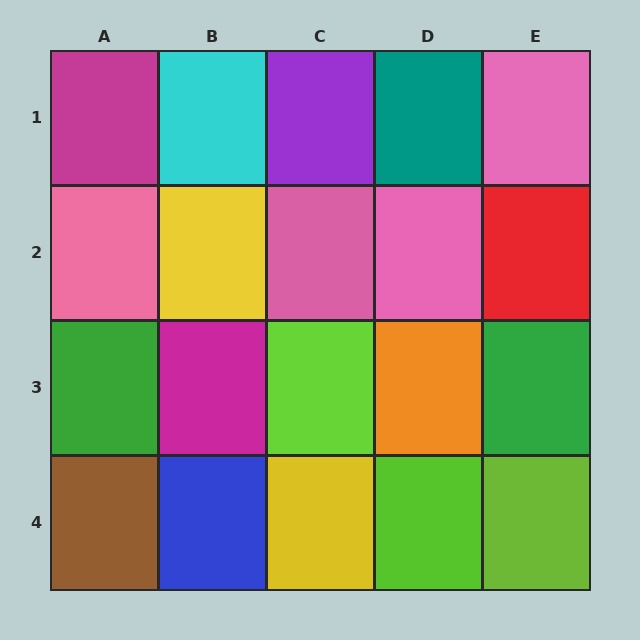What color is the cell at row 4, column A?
Brown.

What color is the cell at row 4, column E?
Lime.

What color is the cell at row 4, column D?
Lime.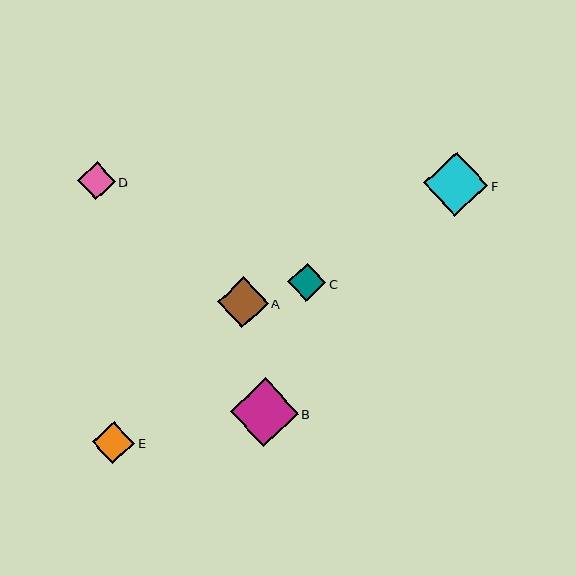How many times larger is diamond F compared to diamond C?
Diamond F is approximately 1.7 times the size of diamond C.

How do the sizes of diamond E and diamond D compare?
Diamond E and diamond D are approximately the same size.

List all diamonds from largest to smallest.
From largest to smallest: B, F, A, E, D, C.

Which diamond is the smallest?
Diamond C is the smallest with a size of approximately 38 pixels.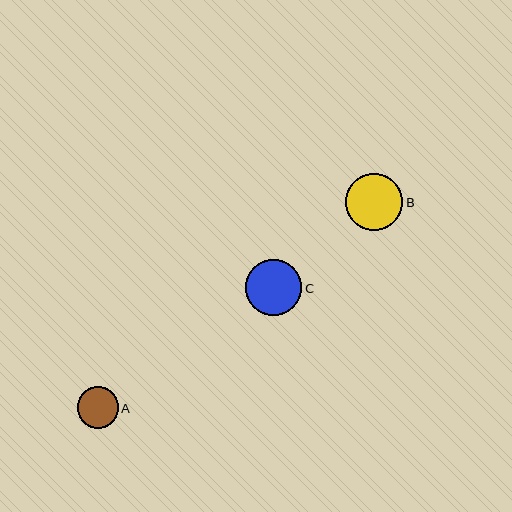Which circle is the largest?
Circle B is the largest with a size of approximately 57 pixels.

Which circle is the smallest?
Circle A is the smallest with a size of approximately 41 pixels.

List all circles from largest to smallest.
From largest to smallest: B, C, A.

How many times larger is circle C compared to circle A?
Circle C is approximately 1.4 times the size of circle A.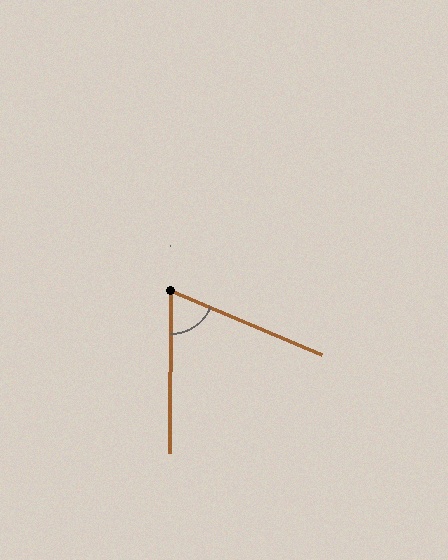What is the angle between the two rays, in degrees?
Approximately 67 degrees.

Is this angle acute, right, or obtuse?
It is acute.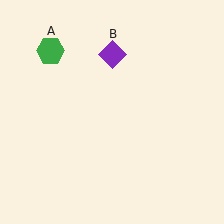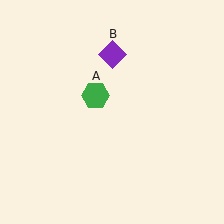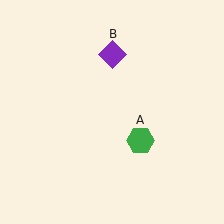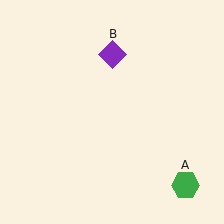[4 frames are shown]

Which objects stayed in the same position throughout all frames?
Purple diamond (object B) remained stationary.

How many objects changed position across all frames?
1 object changed position: green hexagon (object A).